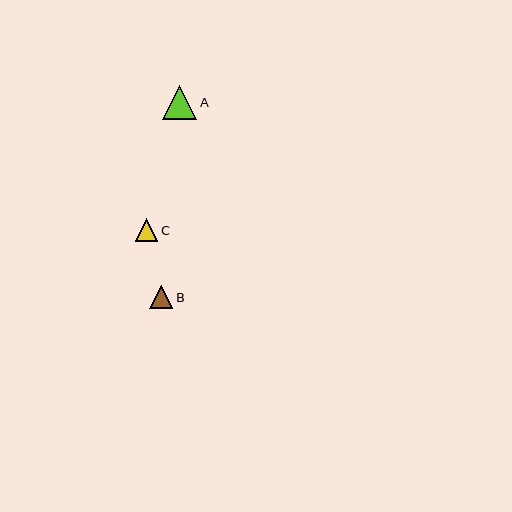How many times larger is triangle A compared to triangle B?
Triangle A is approximately 1.5 times the size of triangle B.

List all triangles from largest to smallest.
From largest to smallest: A, B, C.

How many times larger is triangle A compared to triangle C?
Triangle A is approximately 1.5 times the size of triangle C.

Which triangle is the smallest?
Triangle C is the smallest with a size of approximately 22 pixels.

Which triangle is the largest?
Triangle A is the largest with a size of approximately 34 pixels.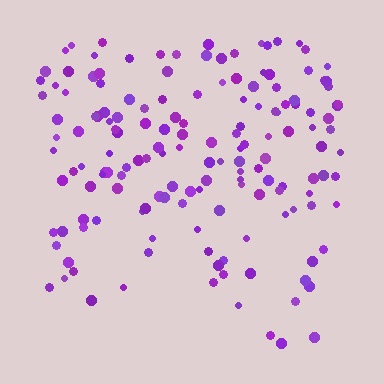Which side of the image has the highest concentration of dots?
The top.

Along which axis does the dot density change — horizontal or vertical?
Vertical.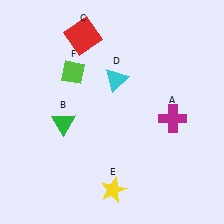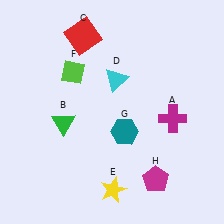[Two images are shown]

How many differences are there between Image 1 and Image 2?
There are 2 differences between the two images.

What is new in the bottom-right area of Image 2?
A magenta pentagon (H) was added in the bottom-right area of Image 2.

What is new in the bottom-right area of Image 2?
A teal hexagon (G) was added in the bottom-right area of Image 2.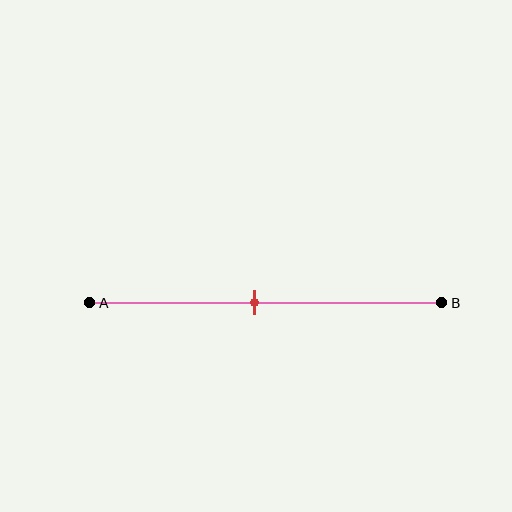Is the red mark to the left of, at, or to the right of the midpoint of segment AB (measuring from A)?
The red mark is to the left of the midpoint of segment AB.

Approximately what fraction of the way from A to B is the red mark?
The red mark is approximately 45% of the way from A to B.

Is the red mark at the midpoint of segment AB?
No, the mark is at about 45% from A, not at the 50% midpoint.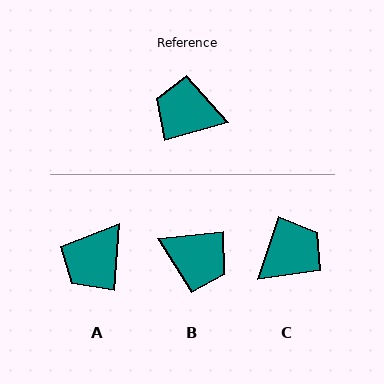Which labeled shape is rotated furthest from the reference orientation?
B, about 171 degrees away.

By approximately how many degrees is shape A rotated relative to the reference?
Approximately 70 degrees counter-clockwise.